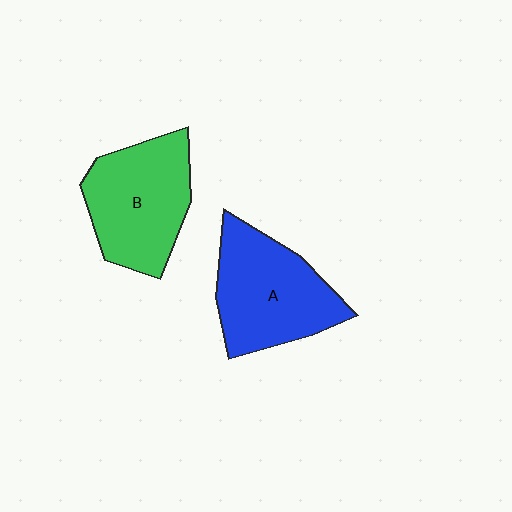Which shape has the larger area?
Shape A (blue).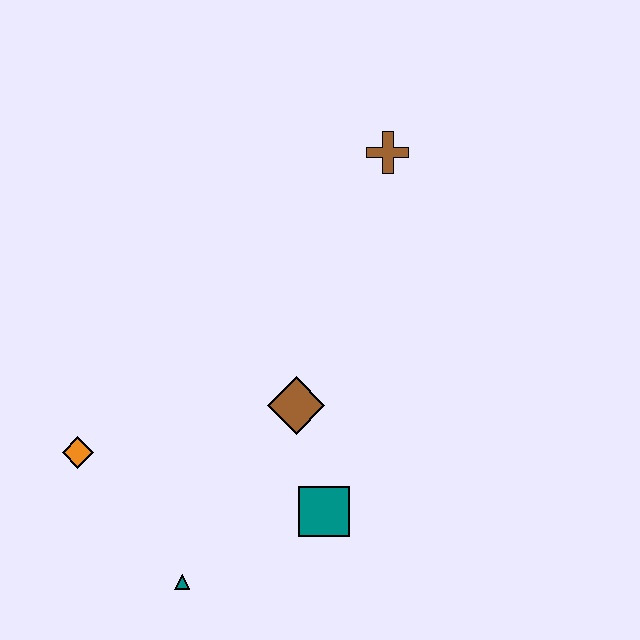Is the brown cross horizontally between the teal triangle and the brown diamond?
No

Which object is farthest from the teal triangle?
The brown cross is farthest from the teal triangle.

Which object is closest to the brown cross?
The brown diamond is closest to the brown cross.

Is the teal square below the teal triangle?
No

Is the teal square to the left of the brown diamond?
No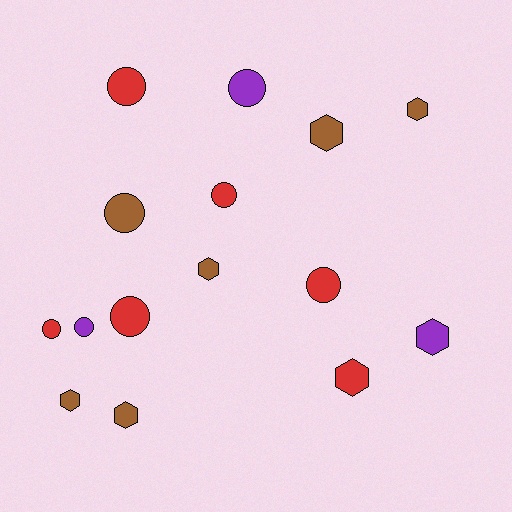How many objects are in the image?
There are 15 objects.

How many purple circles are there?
There are 2 purple circles.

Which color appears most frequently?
Red, with 6 objects.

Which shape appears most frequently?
Circle, with 8 objects.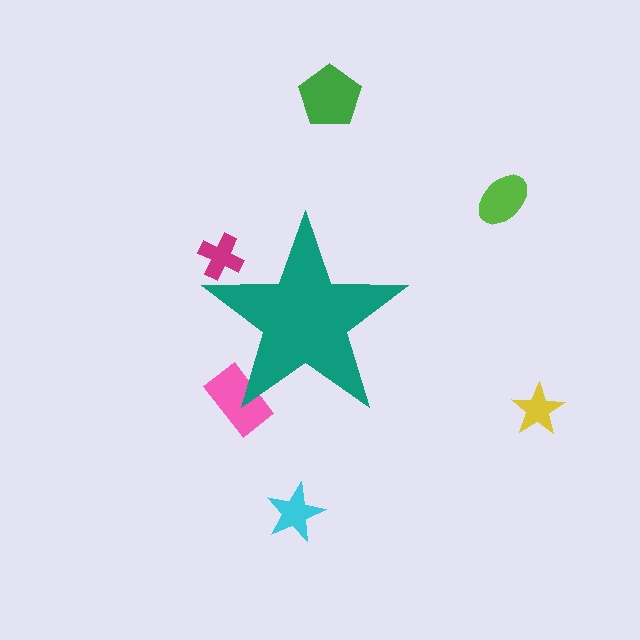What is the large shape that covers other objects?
A teal star.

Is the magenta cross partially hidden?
Yes, the magenta cross is partially hidden behind the teal star.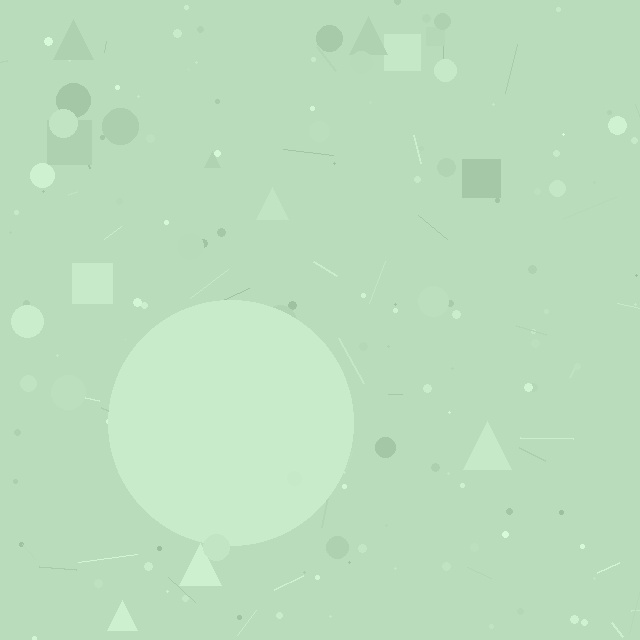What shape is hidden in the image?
A circle is hidden in the image.